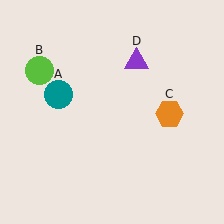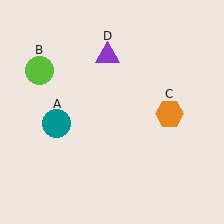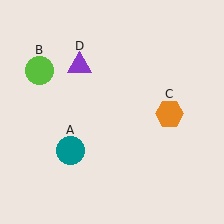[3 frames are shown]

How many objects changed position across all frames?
2 objects changed position: teal circle (object A), purple triangle (object D).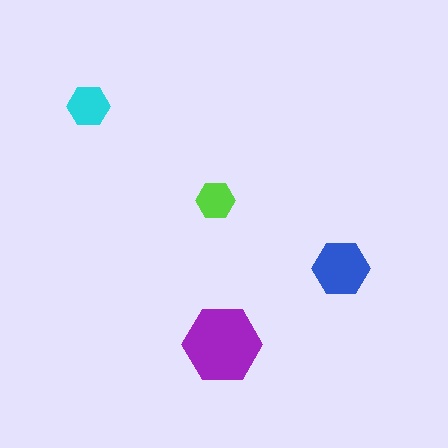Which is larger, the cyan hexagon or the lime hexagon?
The cyan one.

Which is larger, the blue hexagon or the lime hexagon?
The blue one.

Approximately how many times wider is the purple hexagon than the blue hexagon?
About 1.5 times wider.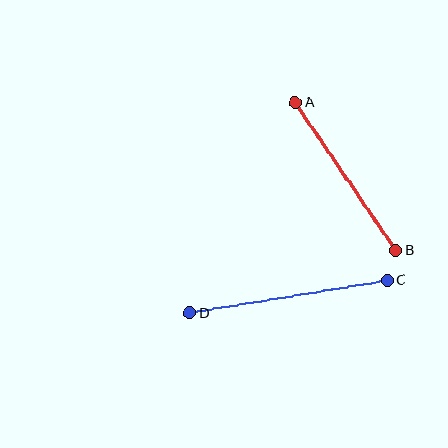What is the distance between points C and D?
The distance is approximately 200 pixels.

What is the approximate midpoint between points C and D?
The midpoint is at approximately (289, 297) pixels.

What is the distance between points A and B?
The distance is approximately 179 pixels.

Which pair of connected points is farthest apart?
Points C and D are farthest apart.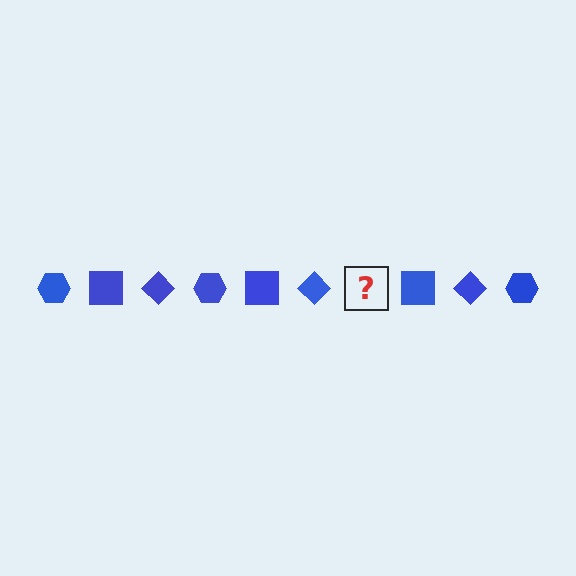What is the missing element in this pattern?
The missing element is a blue hexagon.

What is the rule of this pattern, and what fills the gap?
The rule is that the pattern cycles through hexagon, square, diamond shapes in blue. The gap should be filled with a blue hexagon.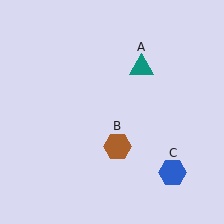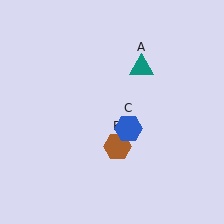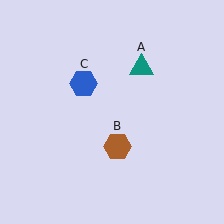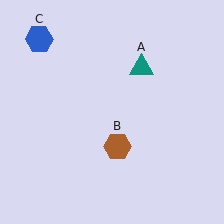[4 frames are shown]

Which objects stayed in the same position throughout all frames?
Teal triangle (object A) and brown hexagon (object B) remained stationary.